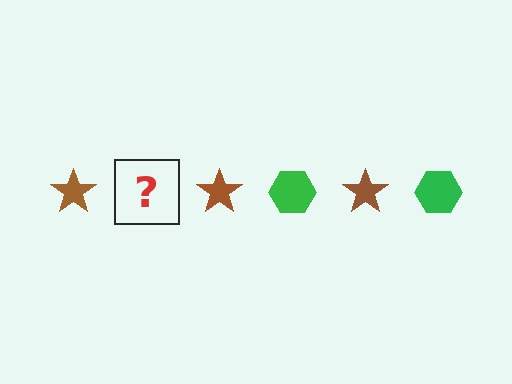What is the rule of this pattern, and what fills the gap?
The rule is that the pattern alternates between brown star and green hexagon. The gap should be filled with a green hexagon.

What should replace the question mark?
The question mark should be replaced with a green hexagon.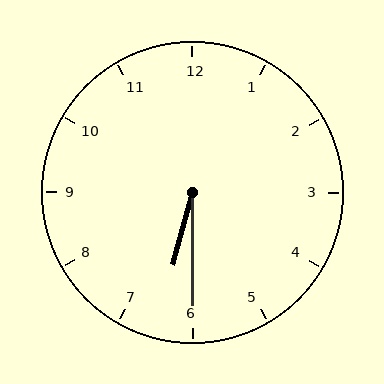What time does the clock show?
6:30.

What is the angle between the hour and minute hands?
Approximately 15 degrees.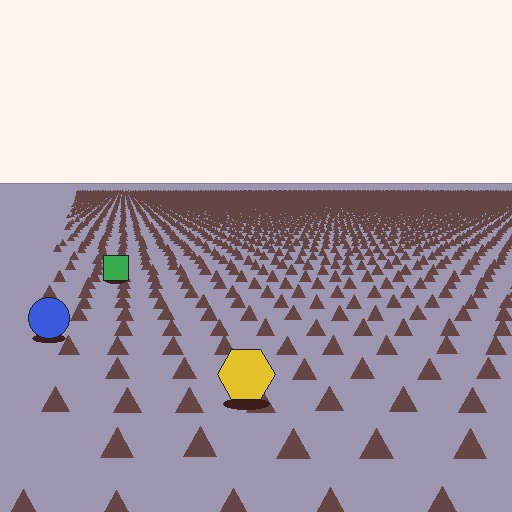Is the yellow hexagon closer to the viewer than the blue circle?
Yes. The yellow hexagon is closer — you can tell from the texture gradient: the ground texture is coarser near it.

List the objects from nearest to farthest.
From nearest to farthest: the yellow hexagon, the blue circle, the green square.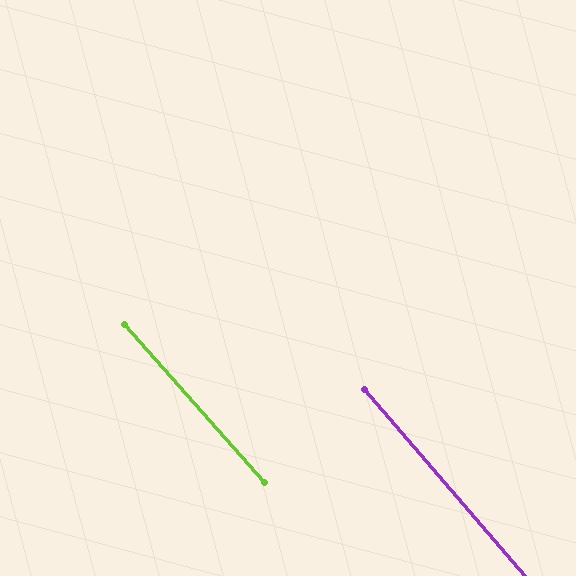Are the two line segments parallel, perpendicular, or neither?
Parallel — their directions differ by only 0.8°.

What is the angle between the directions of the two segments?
Approximately 1 degree.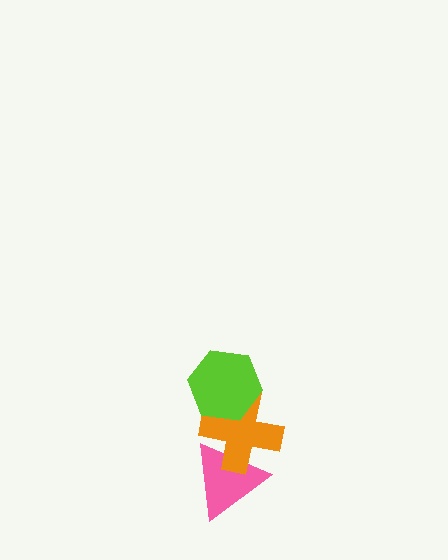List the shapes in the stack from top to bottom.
From top to bottom: the lime hexagon, the orange cross, the pink triangle.